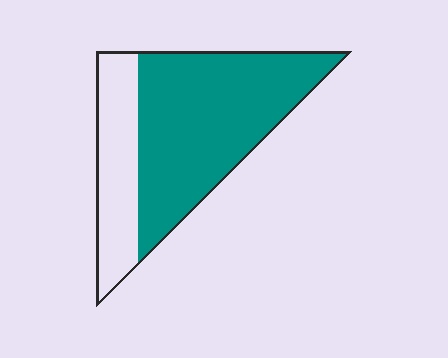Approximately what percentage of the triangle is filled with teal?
Approximately 70%.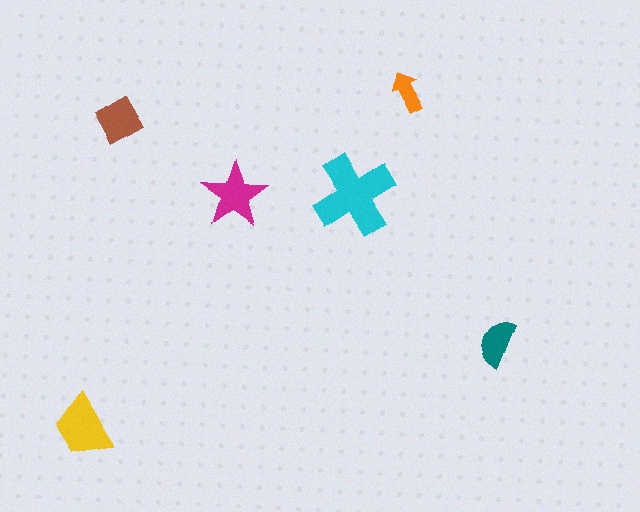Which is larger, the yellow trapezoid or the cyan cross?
The cyan cross.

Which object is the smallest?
The orange arrow.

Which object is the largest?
The cyan cross.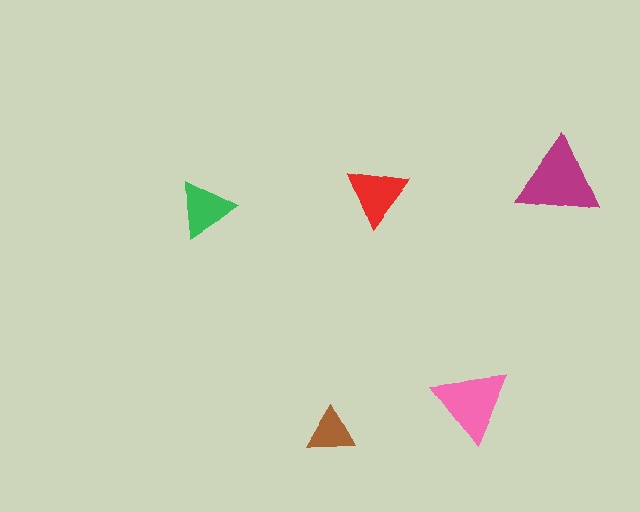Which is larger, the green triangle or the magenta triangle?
The magenta one.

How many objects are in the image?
There are 5 objects in the image.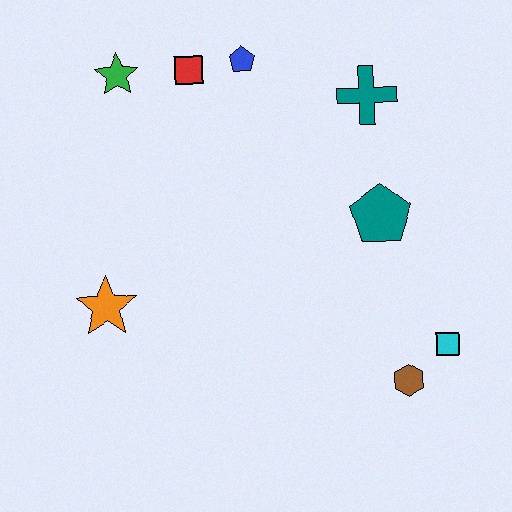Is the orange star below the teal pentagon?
Yes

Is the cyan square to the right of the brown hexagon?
Yes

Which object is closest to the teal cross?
The teal pentagon is closest to the teal cross.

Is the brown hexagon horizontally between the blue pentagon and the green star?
No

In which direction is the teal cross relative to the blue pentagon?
The teal cross is to the right of the blue pentagon.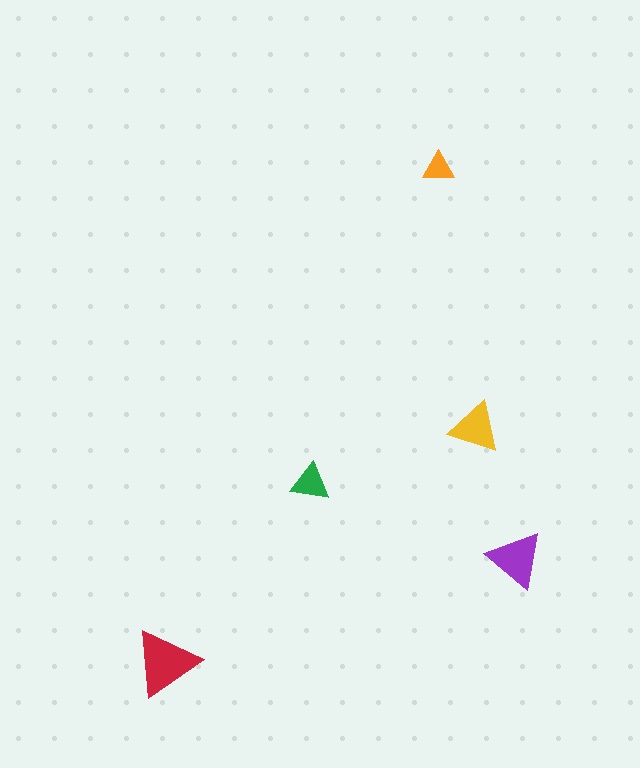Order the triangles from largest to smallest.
the red one, the purple one, the yellow one, the green one, the orange one.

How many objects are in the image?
There are 5 objects in the image.